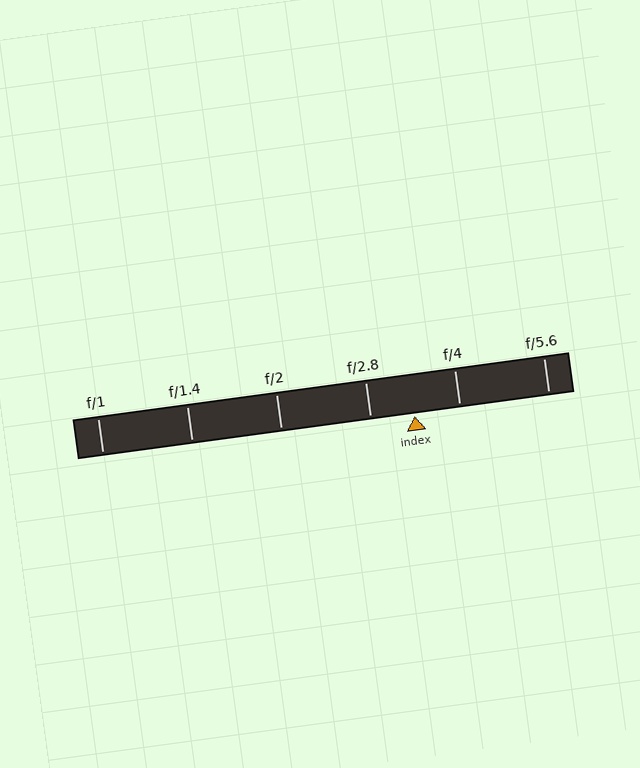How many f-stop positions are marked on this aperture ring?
There are 6 f-stop positions marked.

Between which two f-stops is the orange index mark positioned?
The index mark is between f/2.8 and f/4.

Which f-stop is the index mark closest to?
The index mark is closest to f/2.8.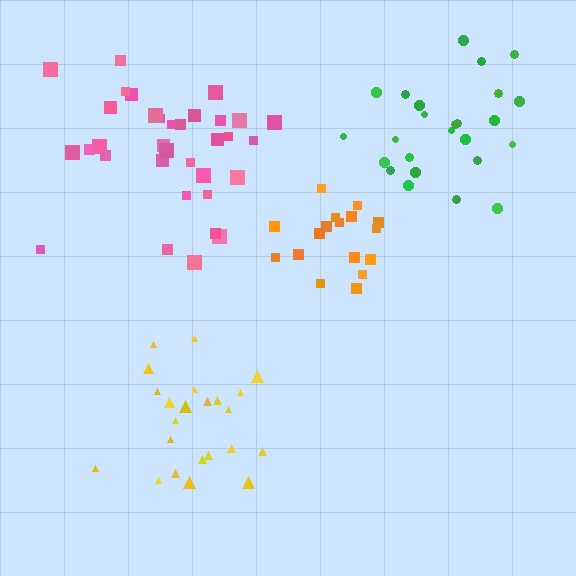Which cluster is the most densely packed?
Orange.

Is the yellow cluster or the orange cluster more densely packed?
Orange.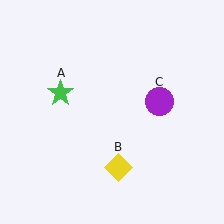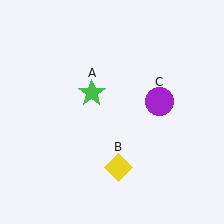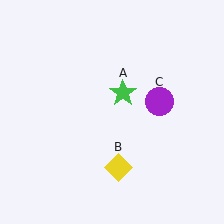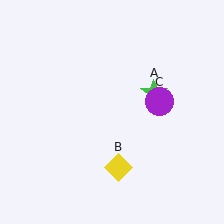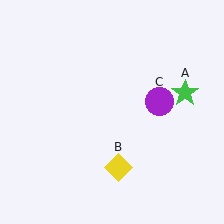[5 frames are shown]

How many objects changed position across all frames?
1 object changed position: green star (object A).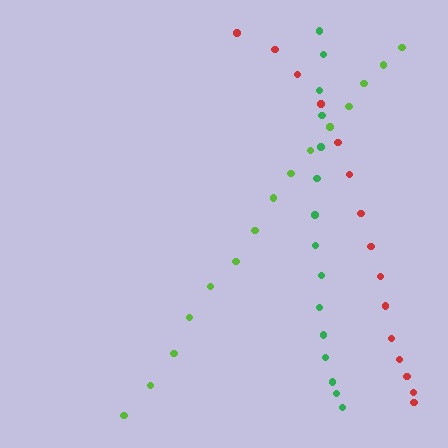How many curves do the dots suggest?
There are 3 distinct paths.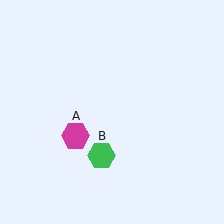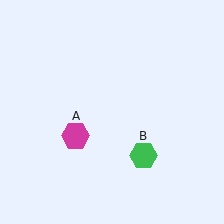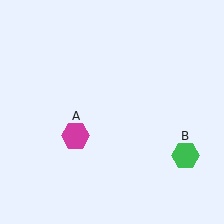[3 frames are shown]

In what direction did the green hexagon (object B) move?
The green hexagon (object B) moved right.